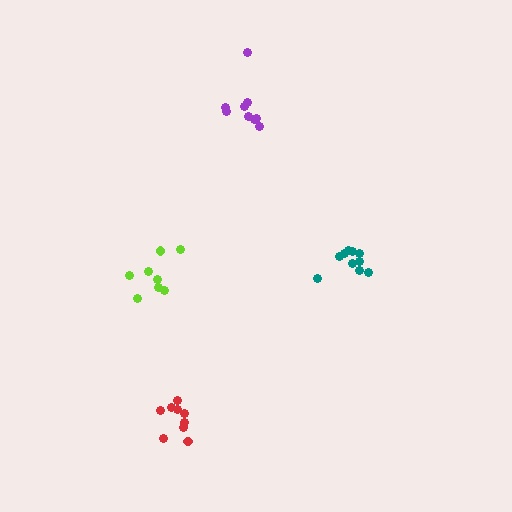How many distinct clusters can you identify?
There are 4 distinct clusters.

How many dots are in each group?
Group 1: 8 dots, Group 2: 10 dots, Group 3: 9 dots, Group 4: 9 dots (36 total).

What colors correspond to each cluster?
The clusters are colored: lime, teal, red, purple.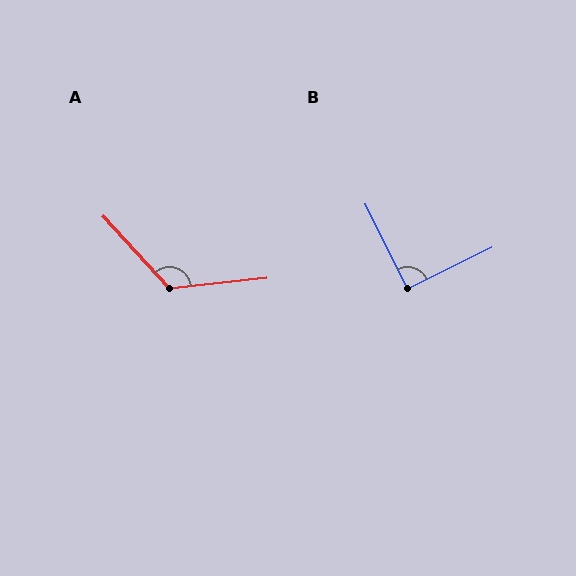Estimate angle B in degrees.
Approximately 90 degrees.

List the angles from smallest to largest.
B (90°), A (126°).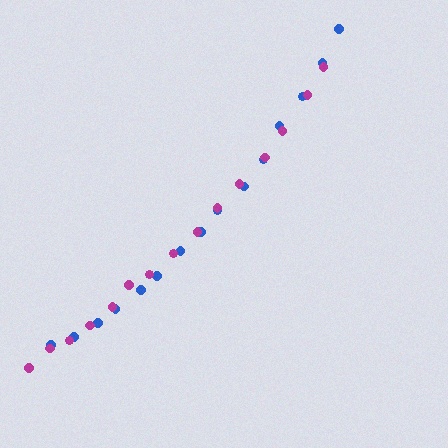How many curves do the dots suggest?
There are 2 distinct paths.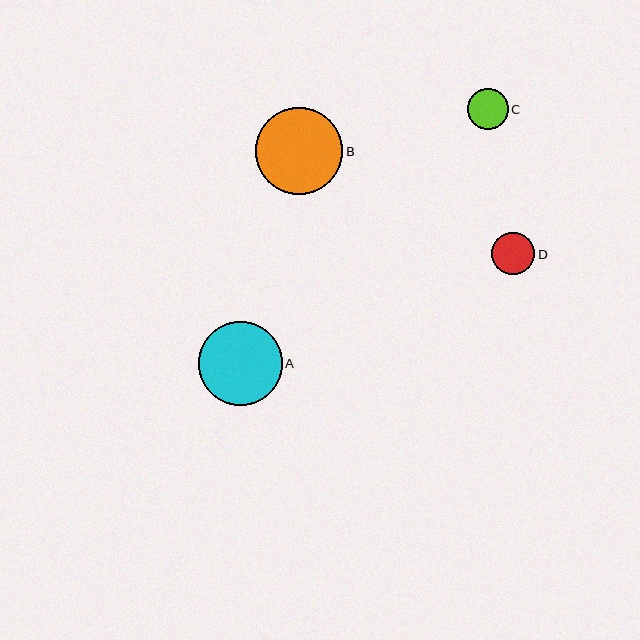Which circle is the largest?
Circle B is the largest with a size of approximately 88 pixels.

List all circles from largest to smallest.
From largest to smallest: B, A, D, C.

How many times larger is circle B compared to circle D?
Circle B is approximately 2.0 times the size of circle D.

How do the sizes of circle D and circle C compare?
Circle D and circle C are approximately the same size.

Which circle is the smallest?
Circle C is the smallest with a size of approximately 41 pixels.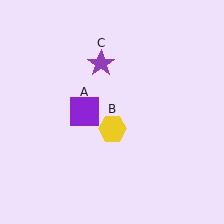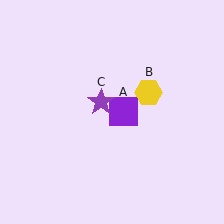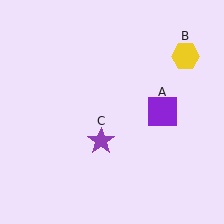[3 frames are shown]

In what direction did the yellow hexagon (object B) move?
The yellow hexagon (object B) moved up and to the right.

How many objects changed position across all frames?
3 objects changed position: purple square (object A), yellow hexagon (object B), purple star (object C).